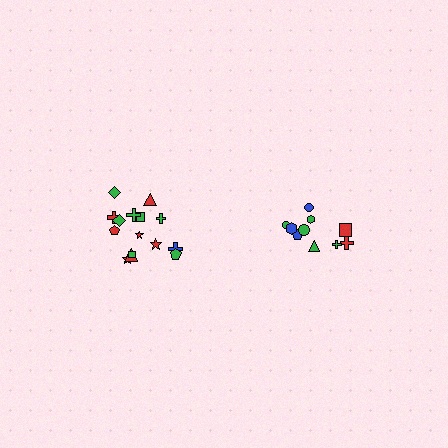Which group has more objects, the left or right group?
The left group.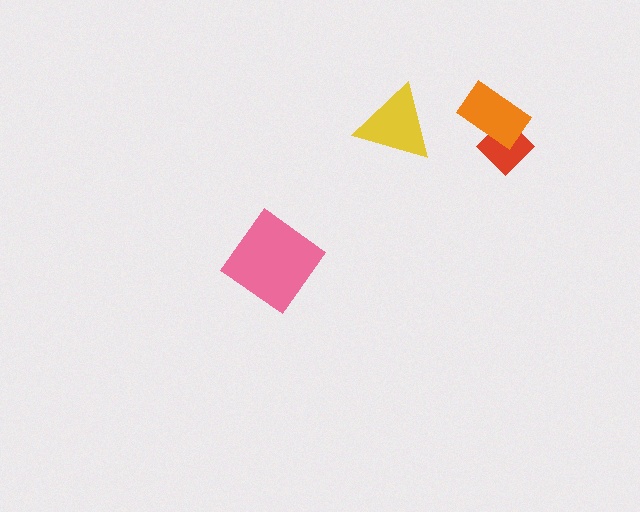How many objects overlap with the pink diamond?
0 objects overlap with the pink diamond.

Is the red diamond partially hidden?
Yes, it is partially covered by another shape.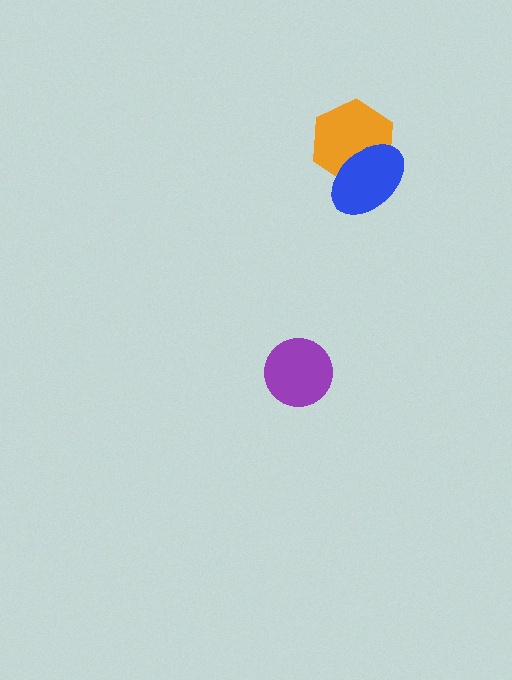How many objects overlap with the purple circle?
0 objects overlap with the purple circle.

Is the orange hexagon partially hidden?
Yes, it is partially covered by another shape.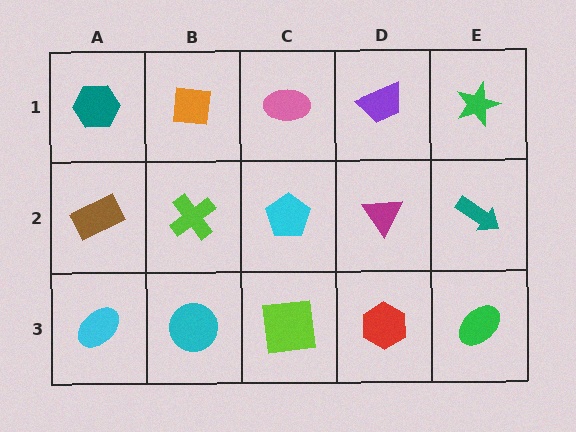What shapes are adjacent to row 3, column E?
A teal arrow (row 2, column E), a red hexagon (row 3, column D).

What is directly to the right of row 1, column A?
An orange square.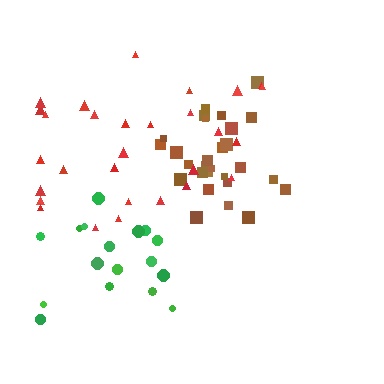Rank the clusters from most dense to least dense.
brown, green, red.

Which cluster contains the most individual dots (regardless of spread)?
Red (29).